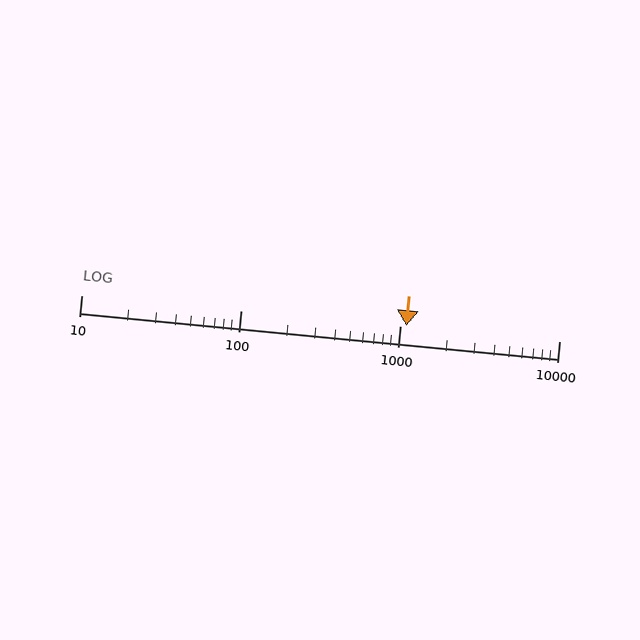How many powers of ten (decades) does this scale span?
The scale spans 3 decades, from 10 to 10000.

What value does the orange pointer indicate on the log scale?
The pointer indicates approximately 1100.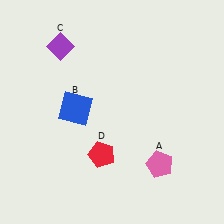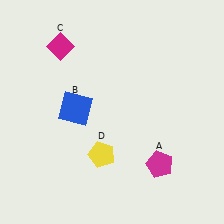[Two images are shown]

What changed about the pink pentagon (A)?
In Image 1, A is pink. In Image 2, it changed to magenta.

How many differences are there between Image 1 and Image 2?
There are 3 differences between the two images.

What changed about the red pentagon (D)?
In Image 1, D is red. In Image 2, it changed to yellow.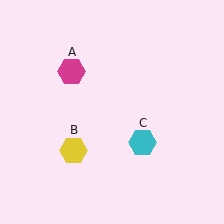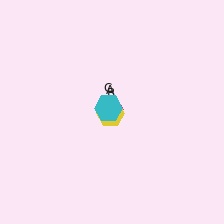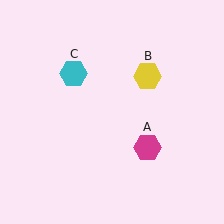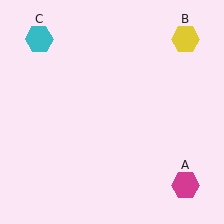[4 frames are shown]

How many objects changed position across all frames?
3 objects changed position: magenta hexagon (object A), yellow hexagon (object B), cyan hexagon (object C).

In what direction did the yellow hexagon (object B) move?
The yellow hexagon (object B) moved up and to the right.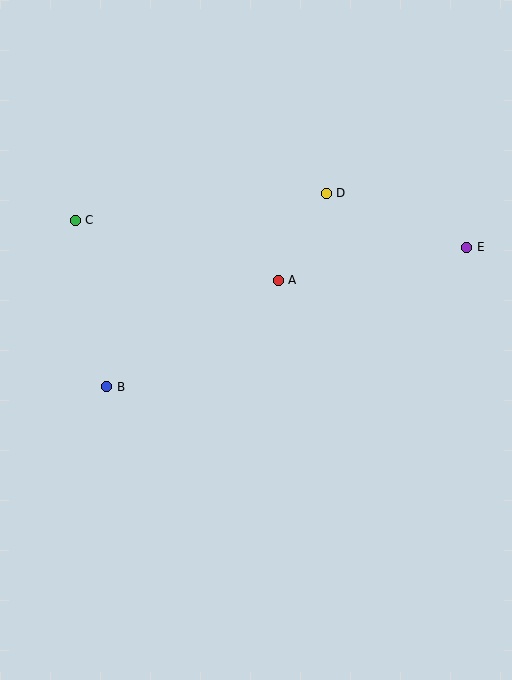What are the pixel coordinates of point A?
Point A is at (278, 280).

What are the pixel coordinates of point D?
Point D is at (326, 193).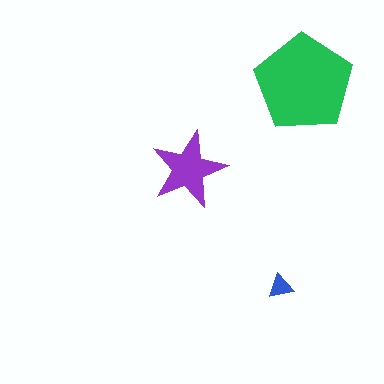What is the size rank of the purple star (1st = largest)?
2nd.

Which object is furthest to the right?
The green pentagon is rightmost.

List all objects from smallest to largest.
The blue triangle, the purple star, the green pentagon.